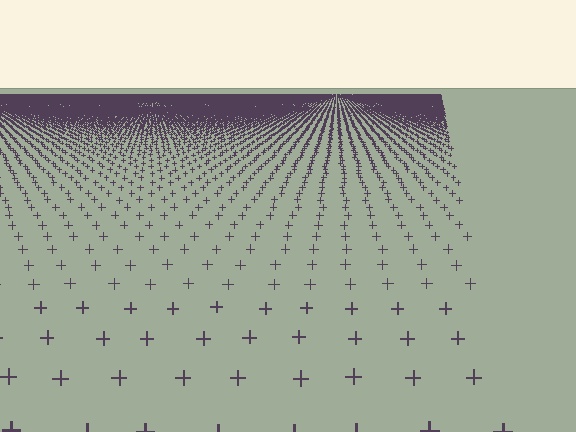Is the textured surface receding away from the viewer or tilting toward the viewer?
The surface is receding away from the viewer. Texture elements get smaller and denser toward the top.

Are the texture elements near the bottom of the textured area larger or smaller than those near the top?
Larger. Near the bottom, elements are closer to the viewer and appear at a bigger on-screen size.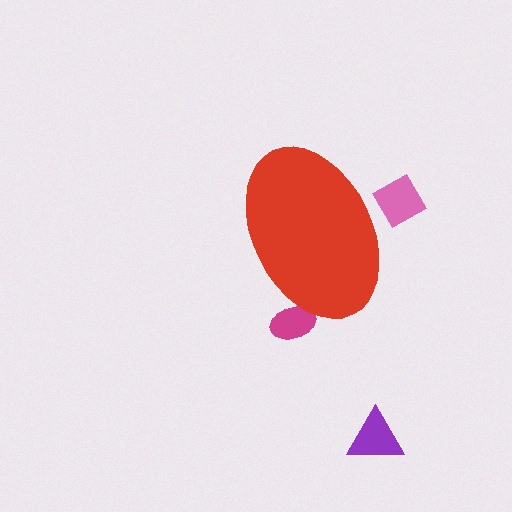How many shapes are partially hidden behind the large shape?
2 shapes are partially hidden.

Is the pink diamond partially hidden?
Yes, the pink diamond is partially hidden behind the red ellipse.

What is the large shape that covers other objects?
A red ellipse.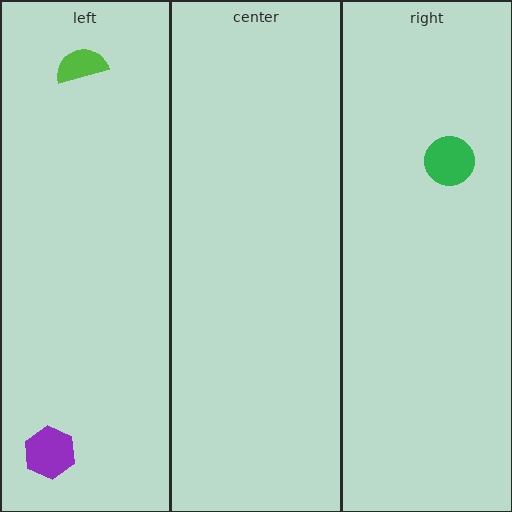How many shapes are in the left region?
2.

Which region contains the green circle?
The right region.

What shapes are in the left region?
The purple hexagon, the lime semicircle.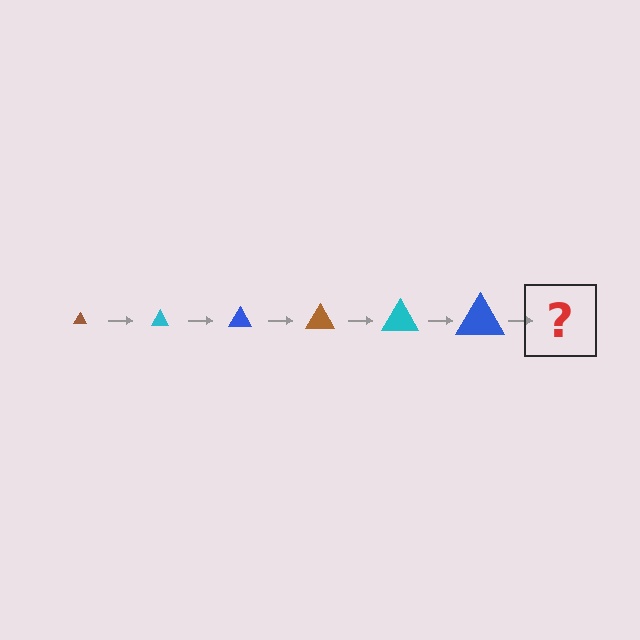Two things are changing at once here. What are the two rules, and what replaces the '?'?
The two rules are that the triangle grows larger each step and the color cycles through brown, cyan, and blue. The '?' should be a brown triangle, larger than the previous one.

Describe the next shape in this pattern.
It should be a brown triangle, larger than the previous one.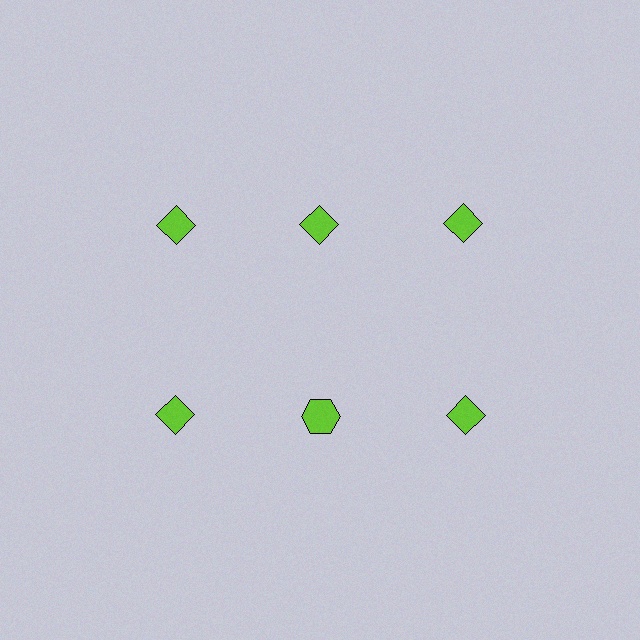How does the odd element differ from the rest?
It has a different shape: hexagon instead of diamond.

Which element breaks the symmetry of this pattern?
The lime hexagon in the second row, second from left column breaks the symmetry. All other shapes are lime diamonds.